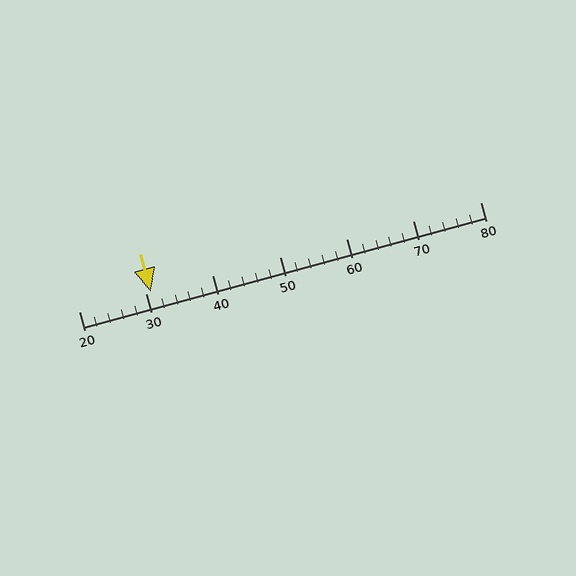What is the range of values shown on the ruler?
The ruler shows values from 20 to 80.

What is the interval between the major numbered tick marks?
The major tick marks are spaced 10 units apart.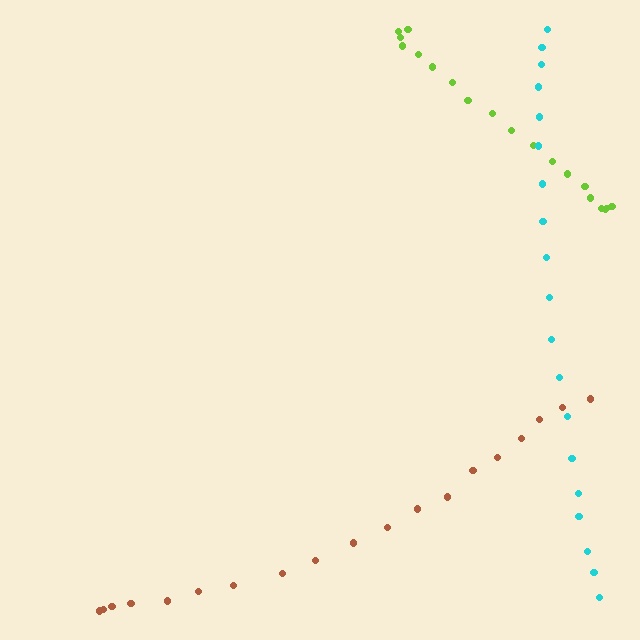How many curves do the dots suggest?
There are 3 distinct paths.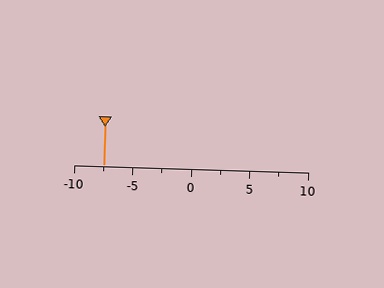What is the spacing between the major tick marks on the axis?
The major ticks are spaced 5 apart.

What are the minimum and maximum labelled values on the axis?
The axis runs from -10 to 10.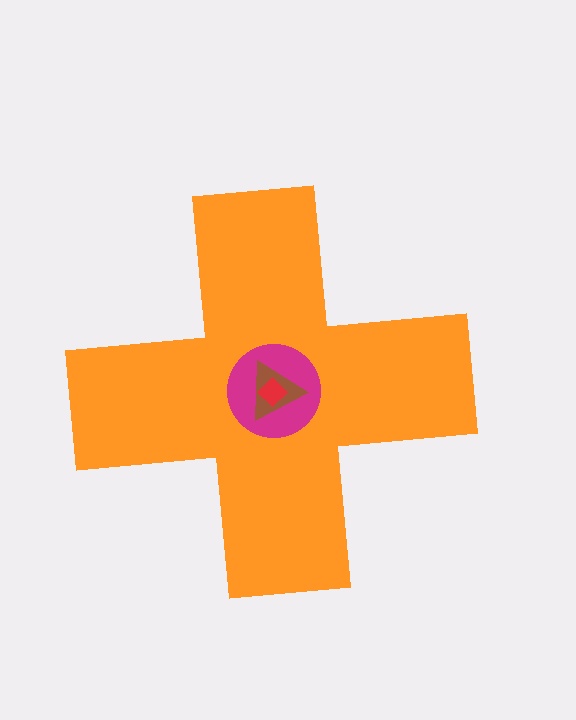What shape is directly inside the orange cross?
The magenta circle.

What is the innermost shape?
The red diamond.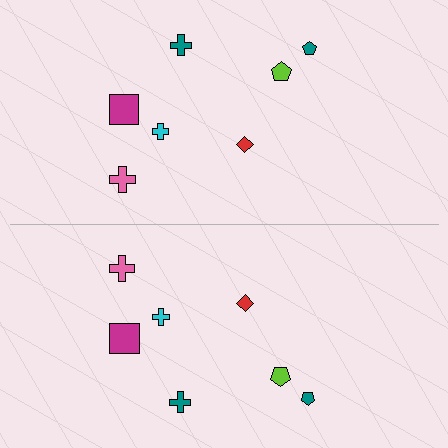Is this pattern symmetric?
Yes, this pattern has bilateral (reflection) symmetry.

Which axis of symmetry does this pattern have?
The pattern has a horizontal axis of symmetry running through the center of the image.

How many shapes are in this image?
There are 14 shapes in this image.